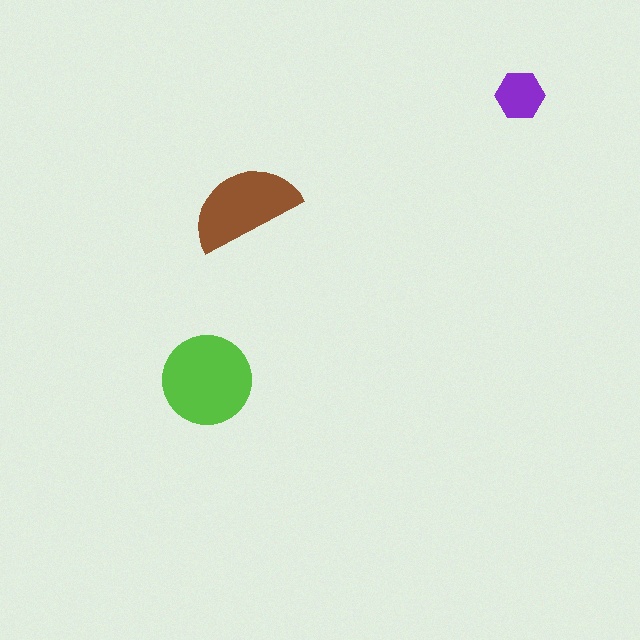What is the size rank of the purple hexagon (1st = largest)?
3rd.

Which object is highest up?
The purple hexagon is topmost.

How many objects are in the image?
There are 3 objects in the image.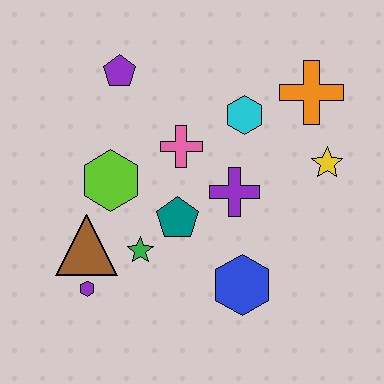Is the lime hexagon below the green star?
No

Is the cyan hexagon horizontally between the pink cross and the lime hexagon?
No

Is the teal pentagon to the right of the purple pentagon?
Yes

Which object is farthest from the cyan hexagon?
The purple hexagon is farthest from the cyan hexagon.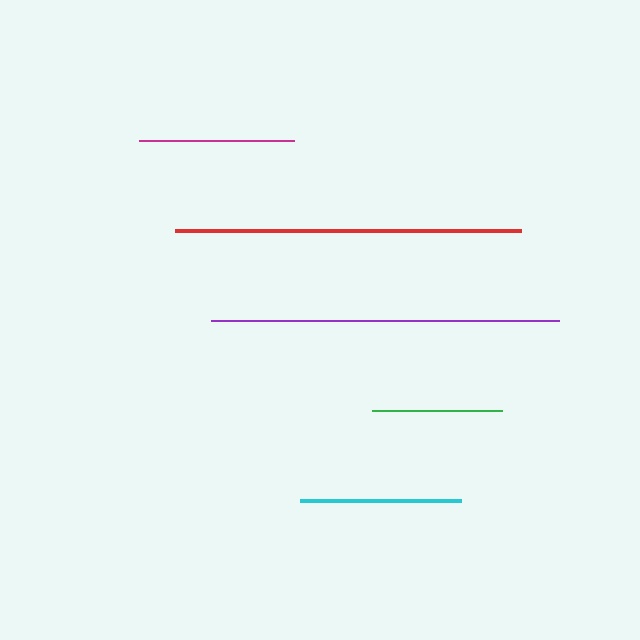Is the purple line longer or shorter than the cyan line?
The purple line is longer than the cyan line.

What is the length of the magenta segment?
The magenta segment is approximately 154 pixels long.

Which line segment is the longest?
The purple line is the longest at approximately 348 pixels.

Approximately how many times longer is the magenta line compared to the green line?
The magenta line is approximately 1.2 times the length of the green line.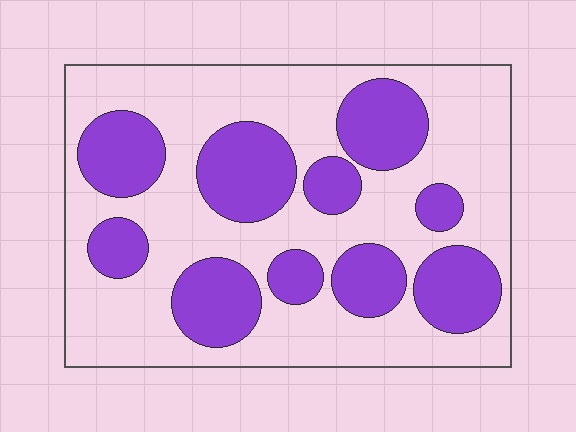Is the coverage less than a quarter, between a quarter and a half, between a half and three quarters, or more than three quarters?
Between a quarter and a half.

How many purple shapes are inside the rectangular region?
10.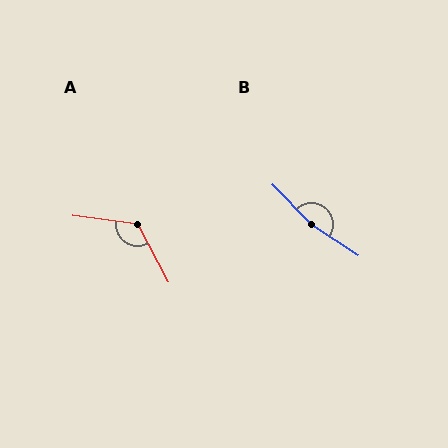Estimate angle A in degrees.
Approximately 126 degrees.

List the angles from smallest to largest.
A (126°), B (167°).